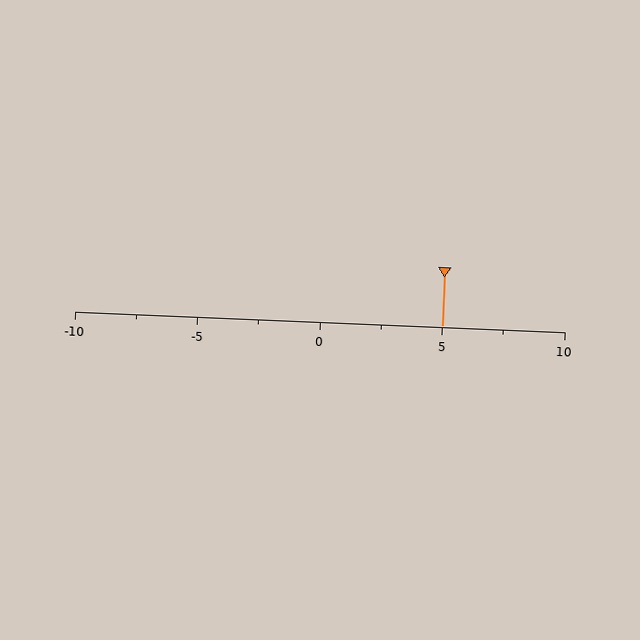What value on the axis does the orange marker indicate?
The marker indicates approximately 5.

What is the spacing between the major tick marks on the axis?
The major ticks are spaced 5 apart.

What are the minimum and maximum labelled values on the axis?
The axis runs from -10 to 10.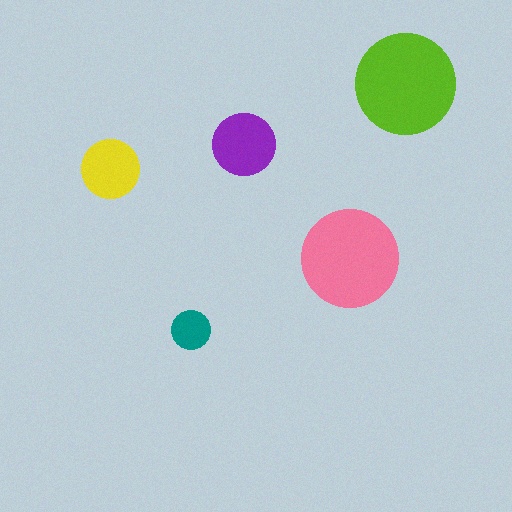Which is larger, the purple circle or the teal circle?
The purple one.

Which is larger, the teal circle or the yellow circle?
The yellow one.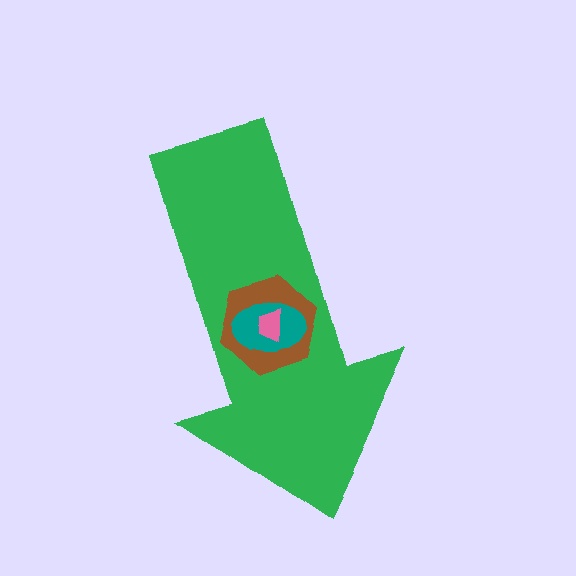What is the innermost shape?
The pink trapezoid.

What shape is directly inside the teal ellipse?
The pink trapezoid.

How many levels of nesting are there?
4.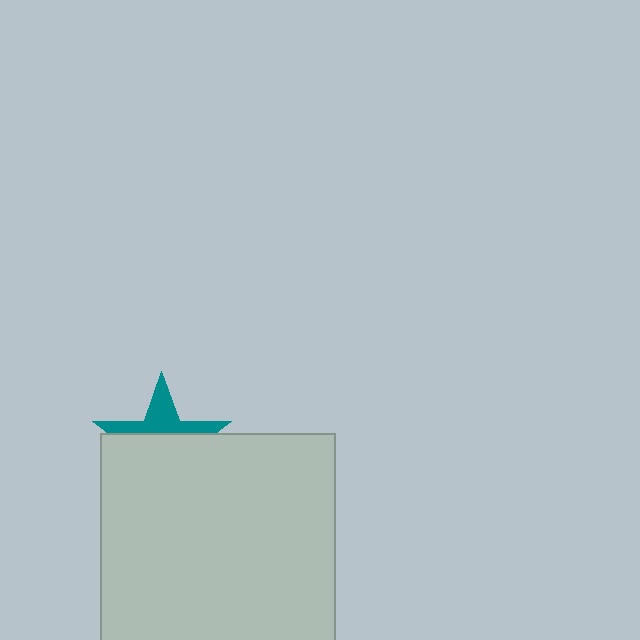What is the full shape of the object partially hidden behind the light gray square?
The partially hidden object is a teal star.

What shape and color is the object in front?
The object in front is a light gray square.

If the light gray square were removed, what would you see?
You would see the complete teal star.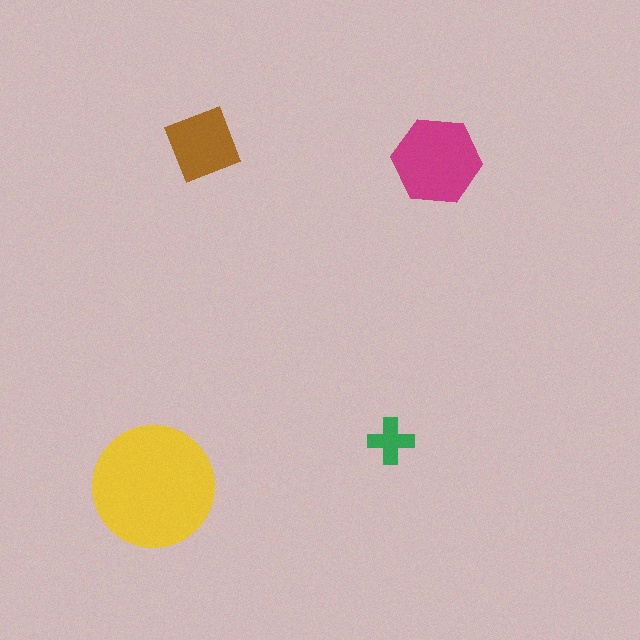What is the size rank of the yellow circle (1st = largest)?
1st.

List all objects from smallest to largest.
The green cross, the brown diamond, the magenta hexagon, the yellow circle.